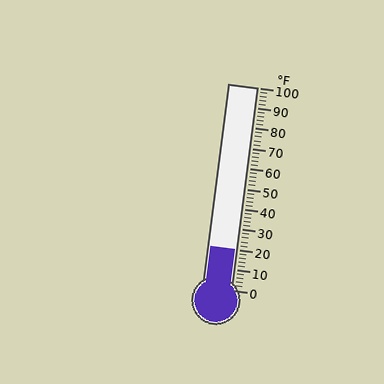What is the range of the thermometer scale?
The thermometer scale ranges from 0°F to 100°F.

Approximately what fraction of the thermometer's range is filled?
The thermometer is filled to approximately 20% of its range.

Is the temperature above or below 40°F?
The temperature is below 40°F.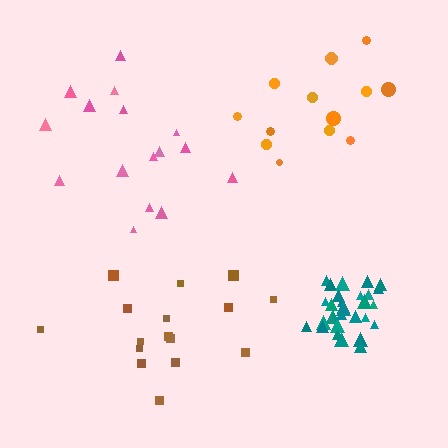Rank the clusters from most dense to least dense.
teal, orange, pink, brown.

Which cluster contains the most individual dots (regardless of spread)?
Teal (32).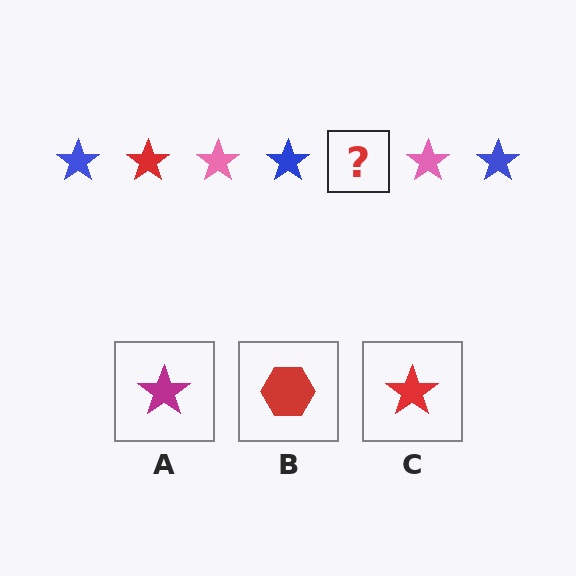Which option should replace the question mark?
Option C.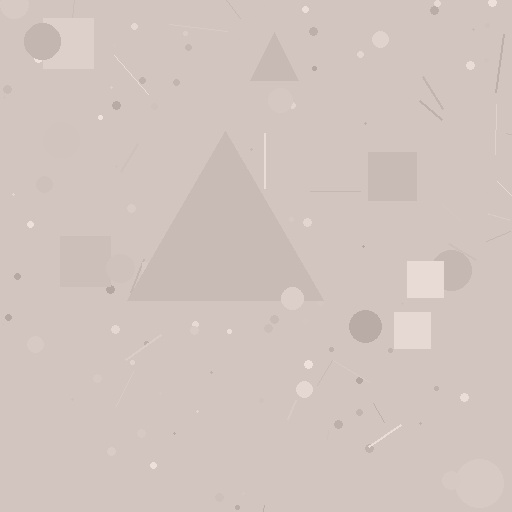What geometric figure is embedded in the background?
A triangle is embedded in the background.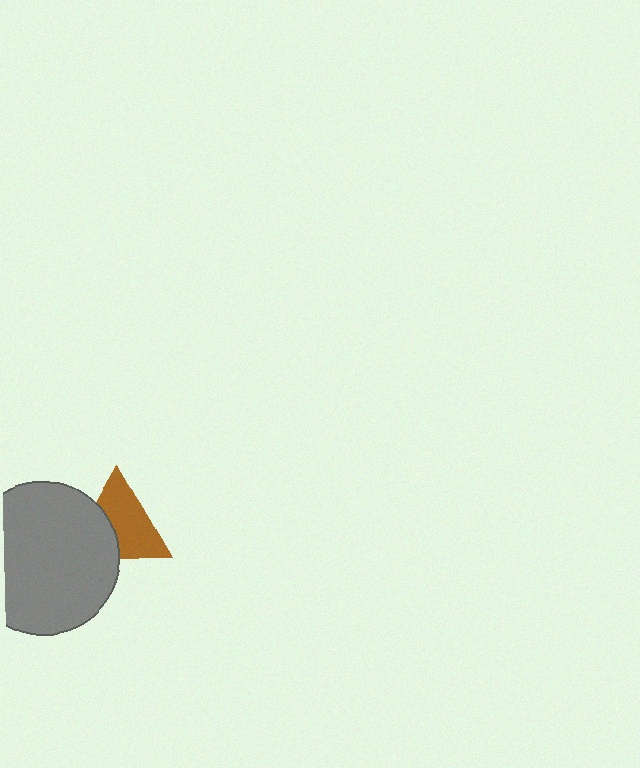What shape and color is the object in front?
The object in front is a gray circle.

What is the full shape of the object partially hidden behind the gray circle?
The partially hidden object is a brown triangle.